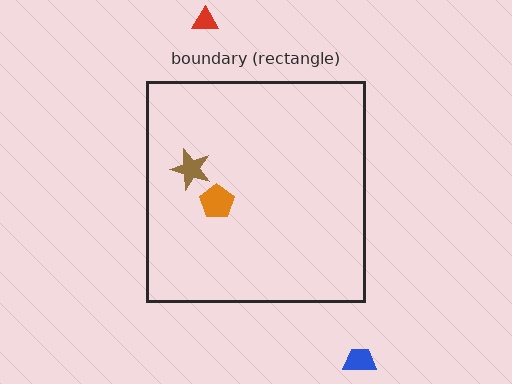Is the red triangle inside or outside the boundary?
Outside.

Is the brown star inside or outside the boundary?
Inside.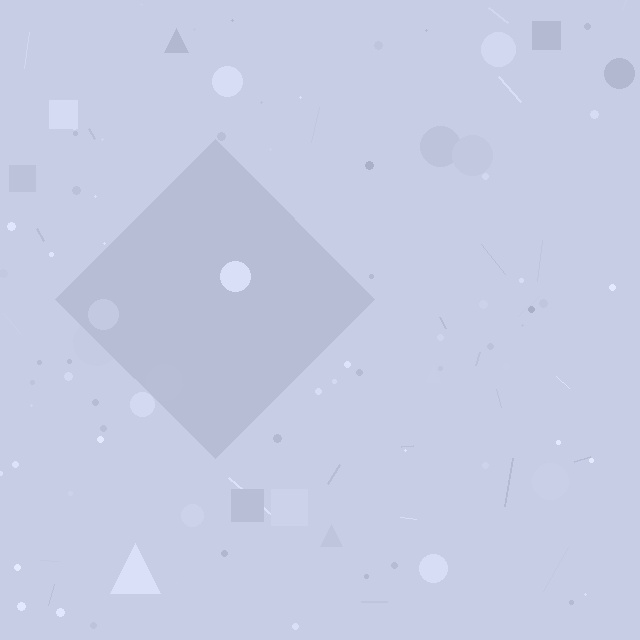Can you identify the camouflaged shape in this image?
The camouflaged shape is a diamond.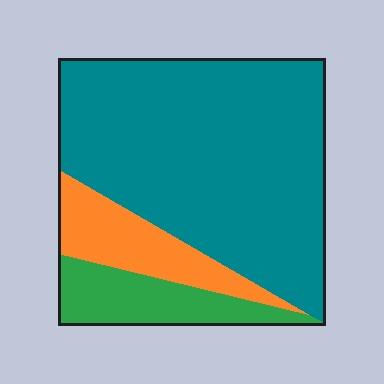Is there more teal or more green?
Teal.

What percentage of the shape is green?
Green covers roughly 15% of the shape.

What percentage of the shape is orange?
Orange takes up about one sixth (1/6) of the shape.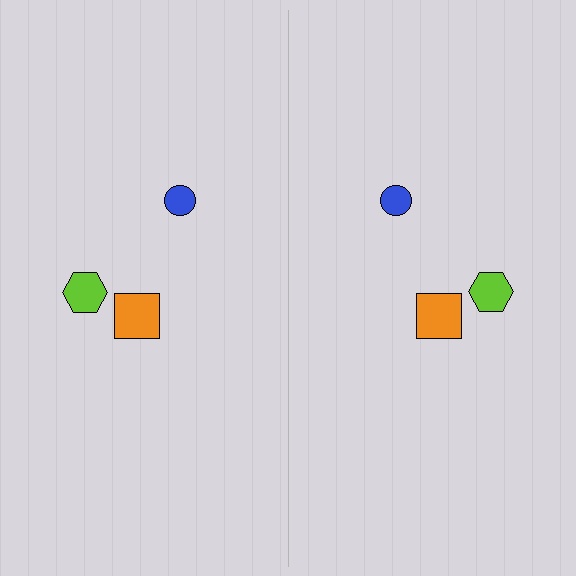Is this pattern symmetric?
Yes, this pattern has bilateral (reflection) symmetry.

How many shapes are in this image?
There are 6 shapes in this image.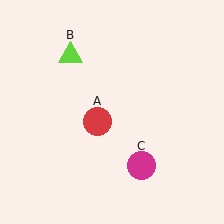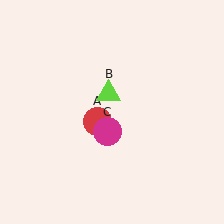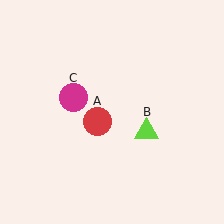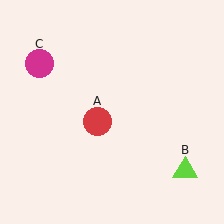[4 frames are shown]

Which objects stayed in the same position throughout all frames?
Red circle (object A) remained stationary.